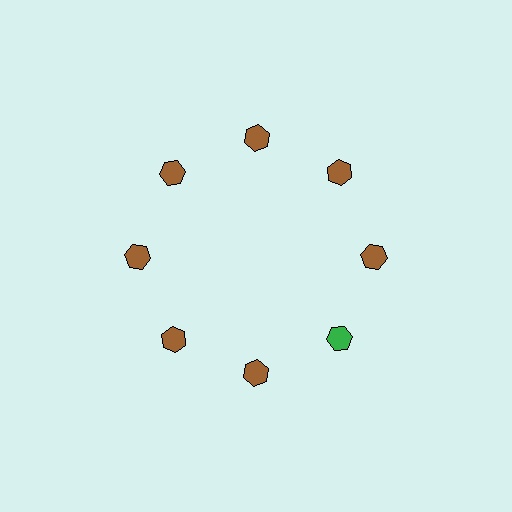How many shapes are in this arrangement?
There are 8 shapes arranged in a ring pattern.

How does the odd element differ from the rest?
It has a different color: green instead of brown.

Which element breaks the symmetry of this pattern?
The green hexagon at roughly the 4 o'clock position breaks the symmetry. All other shapes are brown hexagons.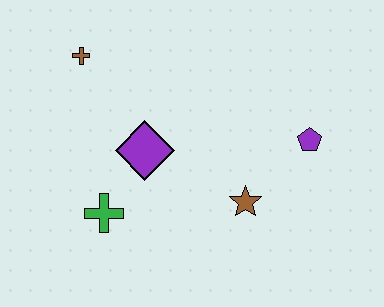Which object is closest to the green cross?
The purple diamond is closest to the green cross.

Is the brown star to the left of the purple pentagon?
Yes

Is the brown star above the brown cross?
No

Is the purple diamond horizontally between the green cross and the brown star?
Yes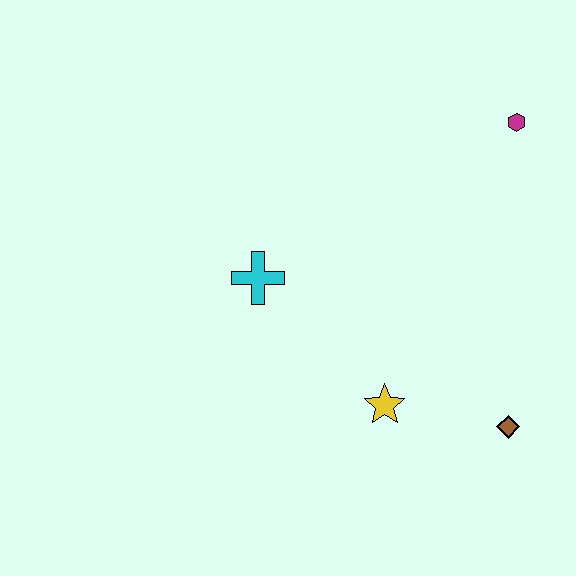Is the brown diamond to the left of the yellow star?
No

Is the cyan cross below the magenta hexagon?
Yes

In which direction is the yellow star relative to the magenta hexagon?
The yellow star is below the magenta hexagon.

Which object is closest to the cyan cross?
The yellow star is closest to the cyan cross.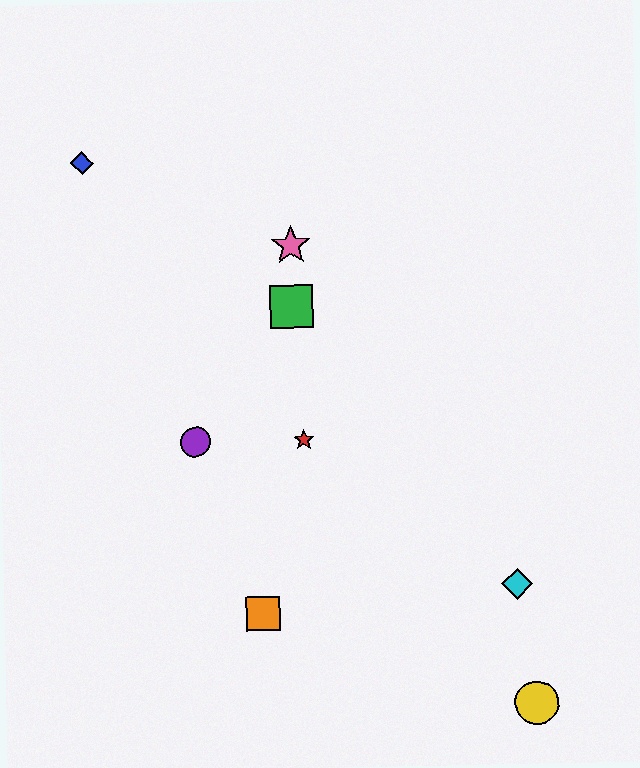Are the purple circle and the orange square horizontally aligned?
No, the purple circle is at y≈442 and the orange square is at y≈614.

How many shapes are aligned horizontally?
2 shapes (the red star, the purple circle) are aligned horizontally.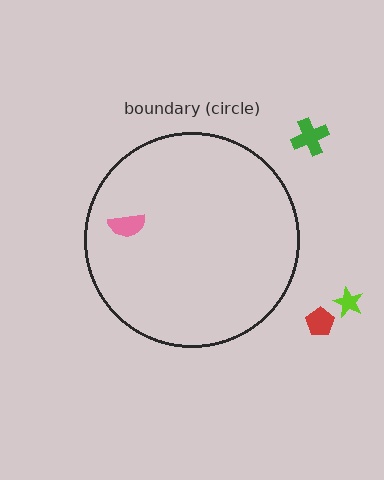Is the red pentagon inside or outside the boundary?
Outside.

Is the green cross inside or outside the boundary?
Outside.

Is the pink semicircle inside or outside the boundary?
Inside.